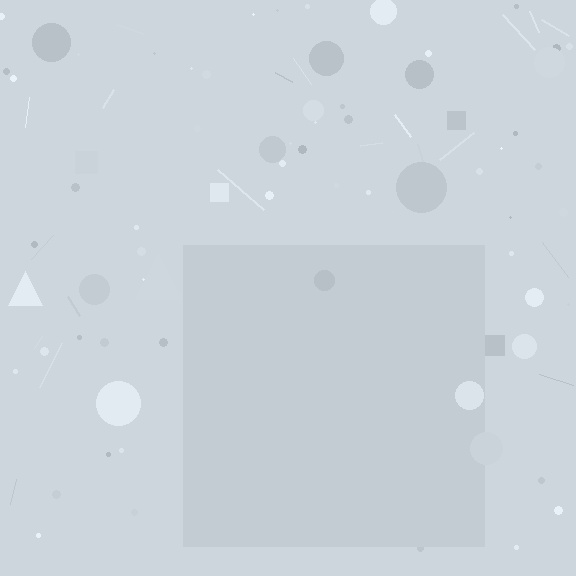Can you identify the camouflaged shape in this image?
The camouflaged shape is a square.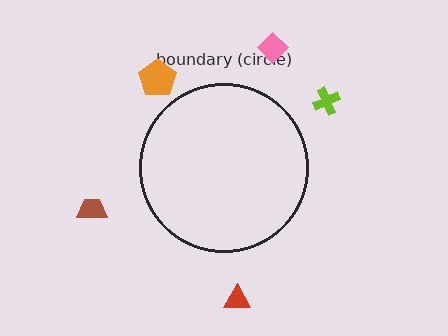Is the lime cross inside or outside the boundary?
Outside.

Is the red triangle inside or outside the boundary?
Outside.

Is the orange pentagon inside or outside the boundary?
Outside.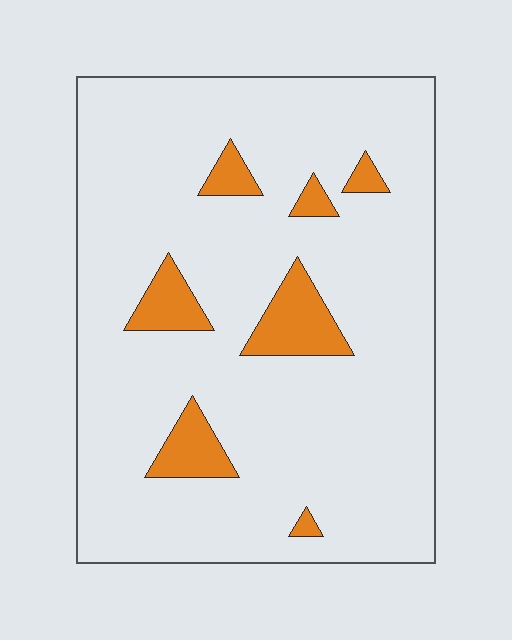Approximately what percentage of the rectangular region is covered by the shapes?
Approximately 10%.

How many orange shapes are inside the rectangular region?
7.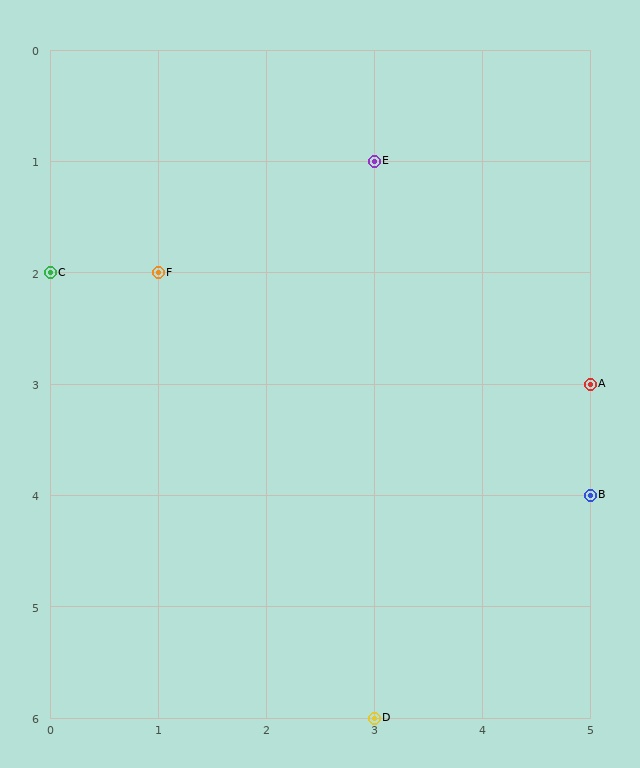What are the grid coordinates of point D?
Point D is at grid coordinates (3, 6).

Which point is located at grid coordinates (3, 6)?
Point D is at (3, 6).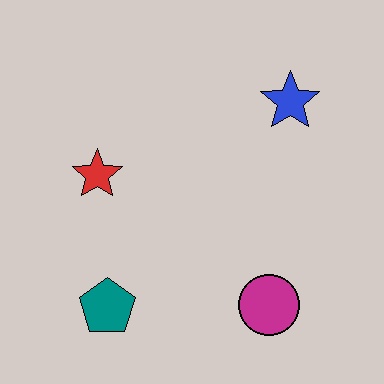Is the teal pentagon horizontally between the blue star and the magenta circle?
No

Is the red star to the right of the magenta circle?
No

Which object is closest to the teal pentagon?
The red star is closest to the teal pentagon.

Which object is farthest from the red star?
The magenta circle is farthest from the red star.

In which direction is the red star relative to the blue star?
The red star is to the left of the blue star.